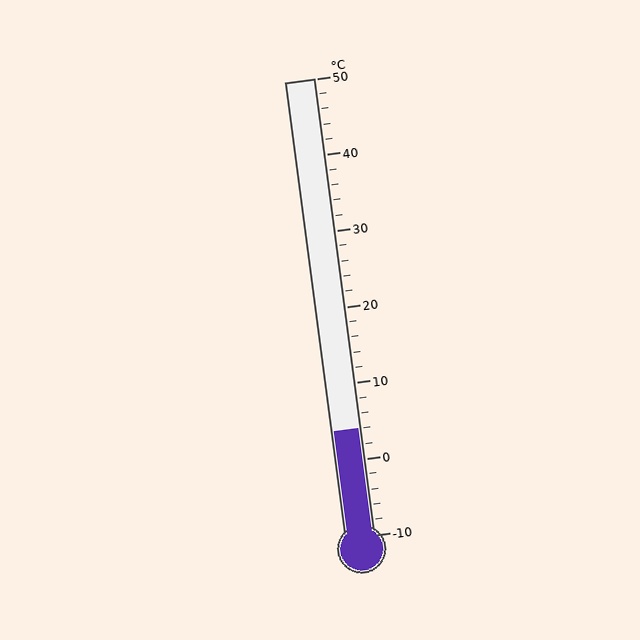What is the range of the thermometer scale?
The thermometer scale ranges from -10°C to 50°C.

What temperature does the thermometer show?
The thermometer shows approximately 4°C.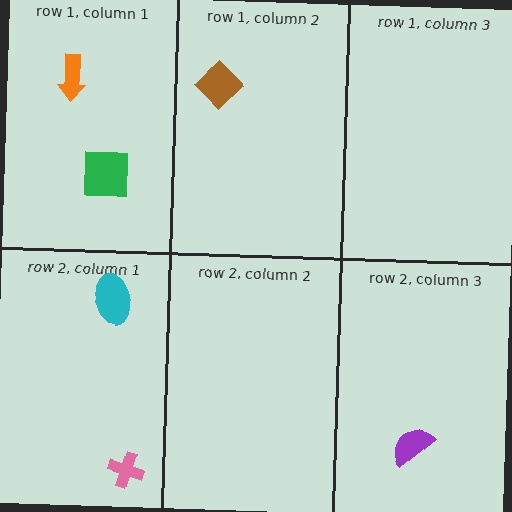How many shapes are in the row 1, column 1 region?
2.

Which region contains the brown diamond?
The row 1, column 2 region.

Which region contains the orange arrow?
The row 1, column 1 region.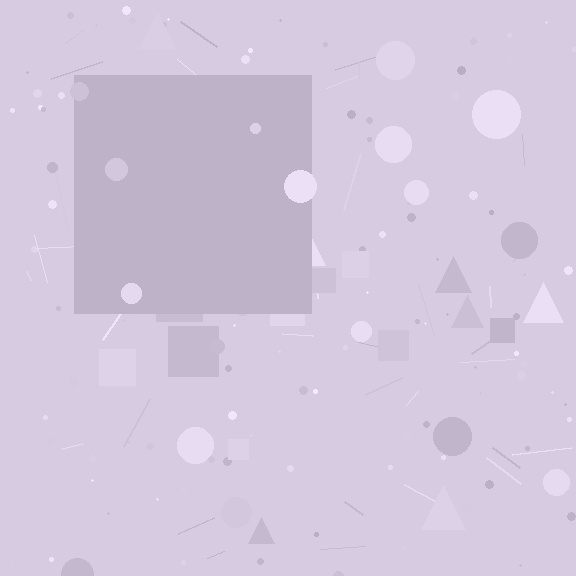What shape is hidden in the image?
A square is hidden in the image.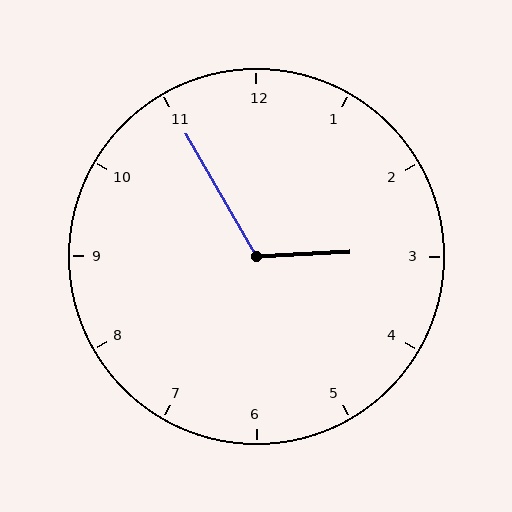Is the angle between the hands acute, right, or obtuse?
It is obtuse.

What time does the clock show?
2:55.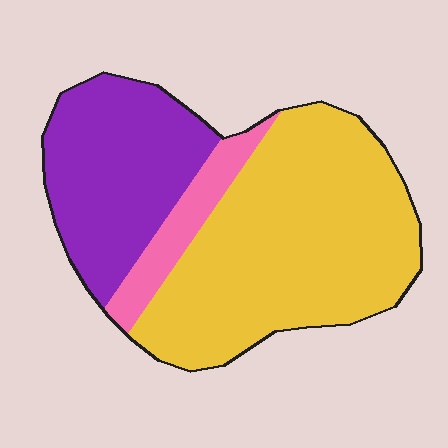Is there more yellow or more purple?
Yellow.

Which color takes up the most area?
Yellow, at roughly 60%.